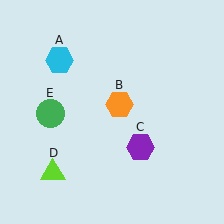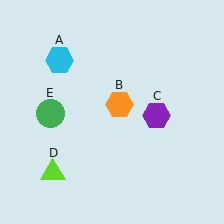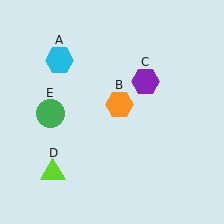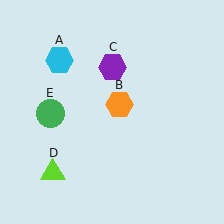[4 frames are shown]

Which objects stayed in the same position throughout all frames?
Cyan hexagon (object A) and orange hexagon (object B) and lime triangle (object D) and green circle (object E) remained stationary.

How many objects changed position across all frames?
1 object changed position: purple hexagon (object C).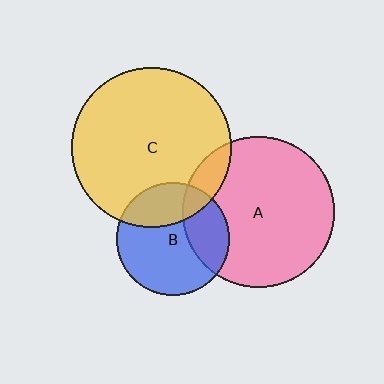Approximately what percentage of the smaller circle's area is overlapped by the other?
Approximately 10%.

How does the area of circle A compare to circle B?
Approximately 1.8 times.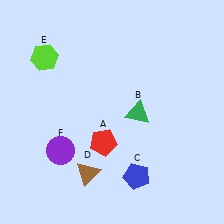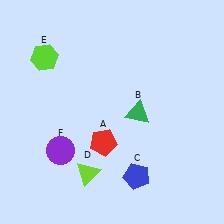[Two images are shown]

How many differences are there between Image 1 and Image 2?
There is 1 difference between the two images.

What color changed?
The triangle (D) changed from brown in Image 1 to lime in Image 2.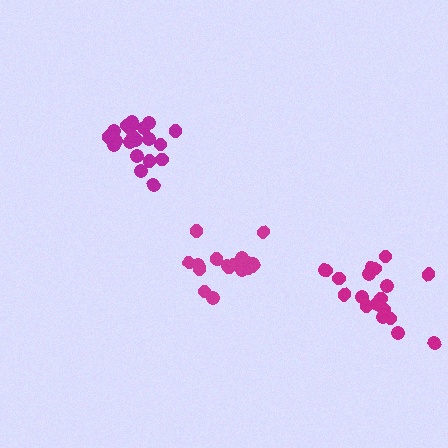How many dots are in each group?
Group 1: 17 dots, Group 2: 20 dots, Group 3: 19 dots (56 total).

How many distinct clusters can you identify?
There are 3 distinct clusters.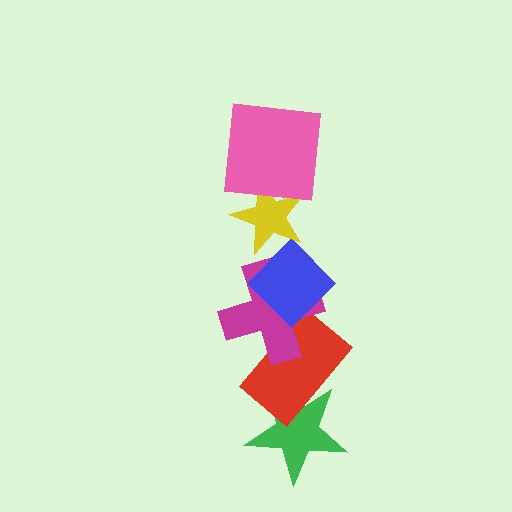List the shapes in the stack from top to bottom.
From top to bottom: the pink square, the yellow star, the blue diamond, the magenta cross, the red rectangle, the green star.